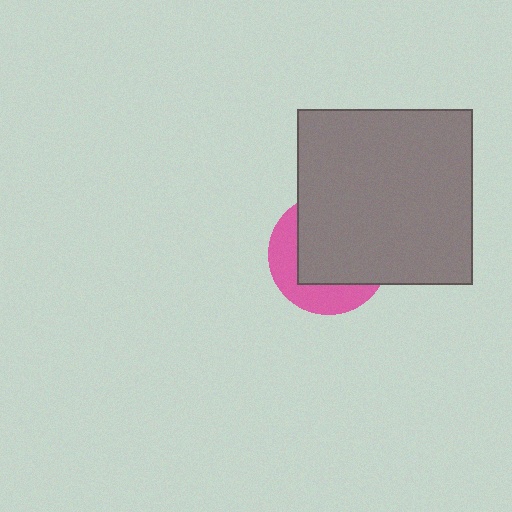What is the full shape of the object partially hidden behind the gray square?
The partially hidden object is a pink circle.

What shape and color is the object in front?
The object in front is a gray square.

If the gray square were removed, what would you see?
You would see the complete pink circle.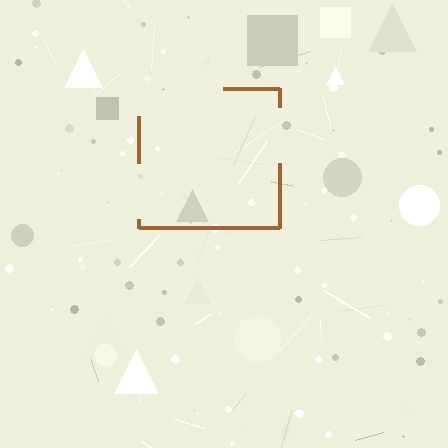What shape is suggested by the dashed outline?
The dashed outline suggests a square.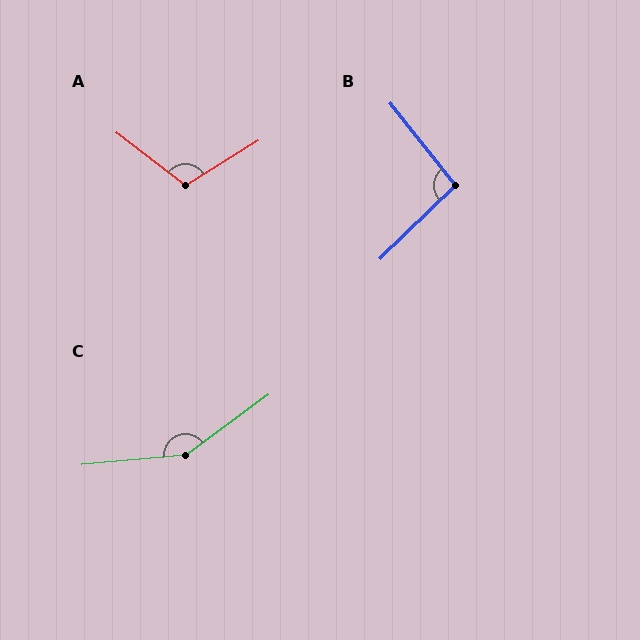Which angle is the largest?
C, at approximately 149 degrees.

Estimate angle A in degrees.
Approximately 111 degrees.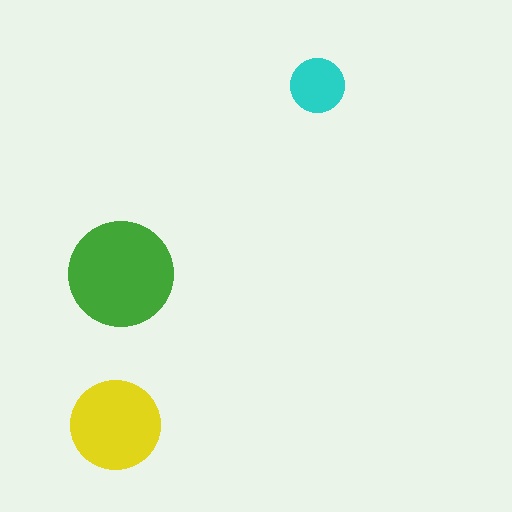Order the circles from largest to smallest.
the green one, the yellow one, the cyan one.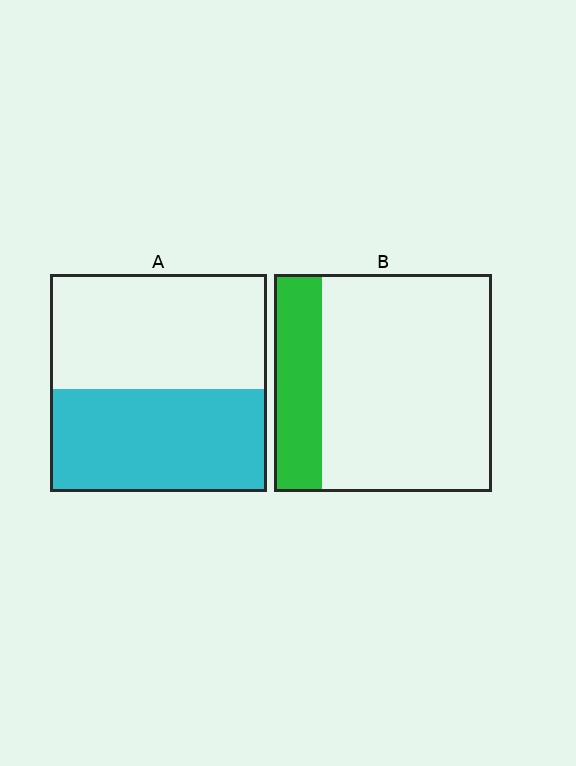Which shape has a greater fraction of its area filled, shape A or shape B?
Shape A.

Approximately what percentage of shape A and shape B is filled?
A is approximately 45% and B is approximately 20%.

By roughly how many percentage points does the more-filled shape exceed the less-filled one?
By roughly 25 percentage points (A over B).